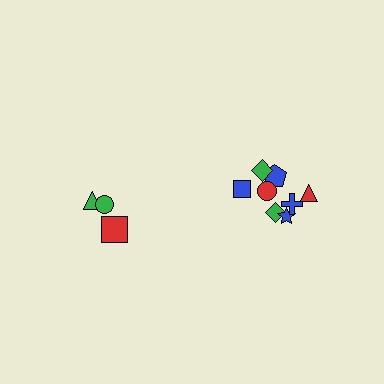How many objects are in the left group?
There are 3 objects.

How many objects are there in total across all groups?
There are 11 objects.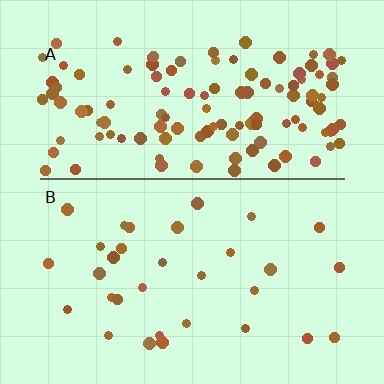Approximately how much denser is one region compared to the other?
Approximately 3.9× — region A over region B.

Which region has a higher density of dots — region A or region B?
A (the top).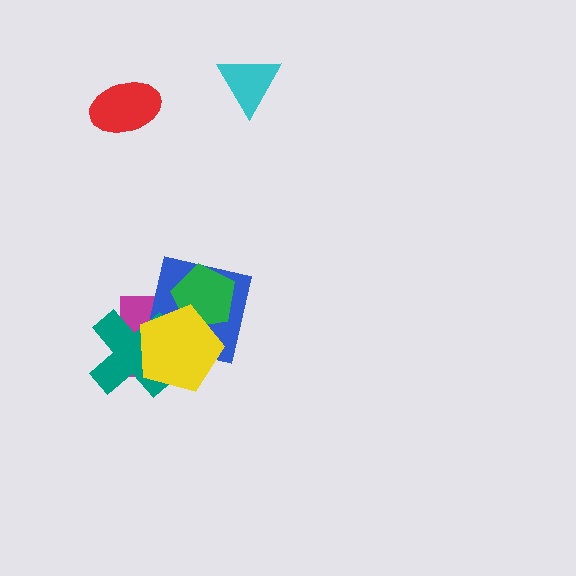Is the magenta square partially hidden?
Yes, it is partially covered by another shape.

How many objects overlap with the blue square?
4 objects overlap with the blue square.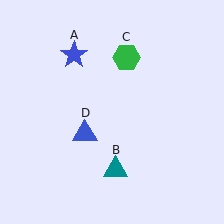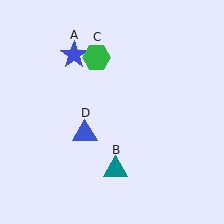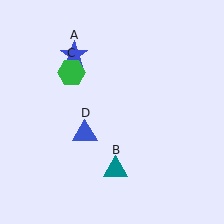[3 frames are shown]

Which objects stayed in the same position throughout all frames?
Blue star (object A) and teal triangle (object B) and blue triangle (object D) remained stationary.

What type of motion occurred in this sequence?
The green hexagon (object C) rotated counterclockwise around the center of the scene.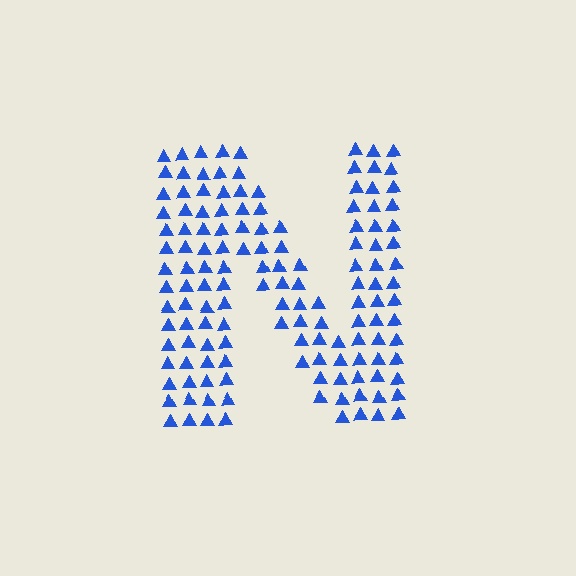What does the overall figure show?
The overall figure shows the letter N.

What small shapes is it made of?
It is made of small triangles.